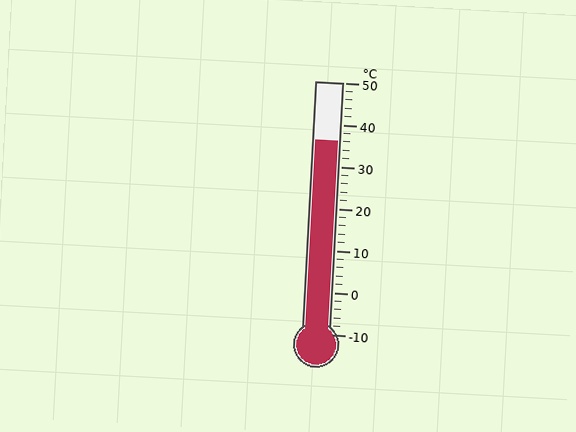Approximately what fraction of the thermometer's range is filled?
The thermometer is filled to approximately 75% of its range.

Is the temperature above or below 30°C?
The temperature is above 30°C.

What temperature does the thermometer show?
The thermometer shows approximately 36°C.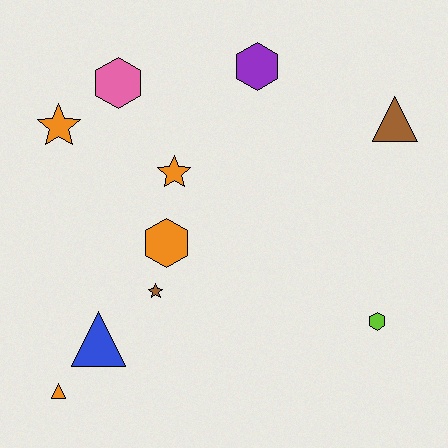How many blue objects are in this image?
There is 1 blue object.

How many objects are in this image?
There are 10 objects.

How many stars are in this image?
There are 3 stars.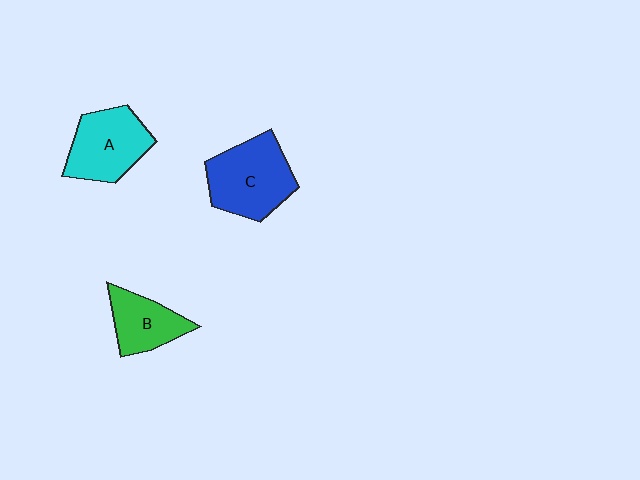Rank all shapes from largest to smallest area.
From largest to smallest: C (blue), A (cyan), B (green).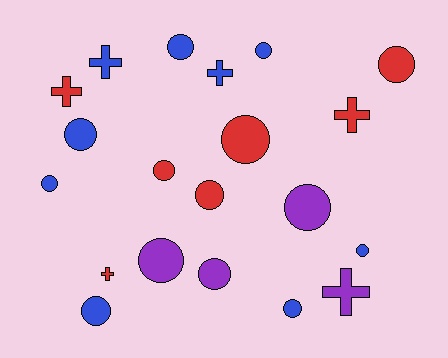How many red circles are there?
There are 4 red circles.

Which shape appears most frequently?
Circle, with 14 objects.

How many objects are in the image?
There are 20 objects.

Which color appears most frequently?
Blue, with 9 objects.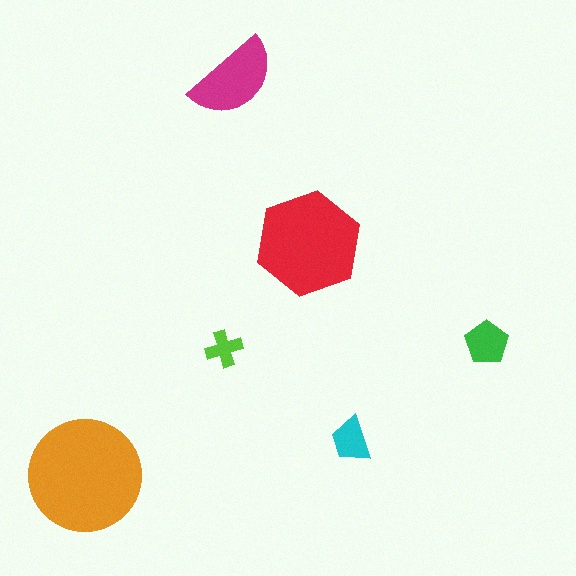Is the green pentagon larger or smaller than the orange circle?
Smaller.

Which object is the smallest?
The lime cross.